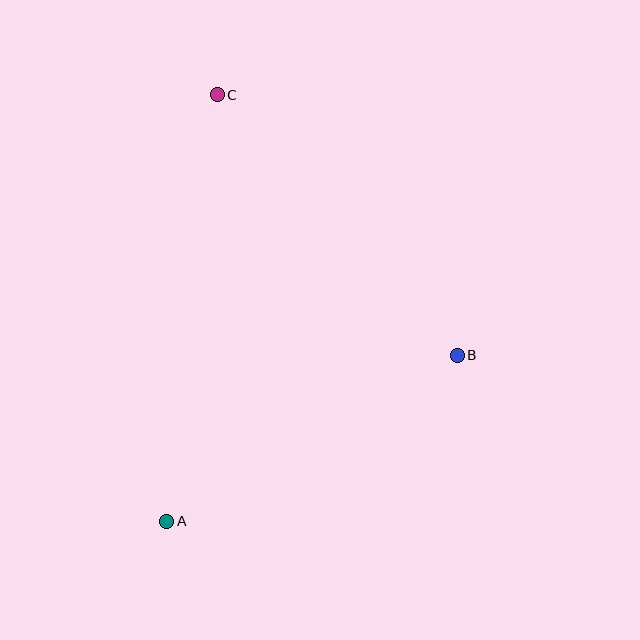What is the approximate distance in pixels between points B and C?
The distance between B and C is approximately 354 pixels.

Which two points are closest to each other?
Points A and B are closest to each other.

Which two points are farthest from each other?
Points A and C are farthest from each other.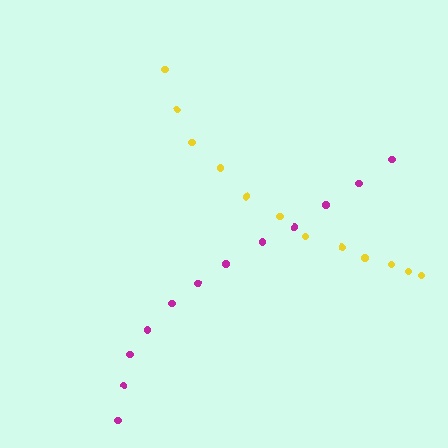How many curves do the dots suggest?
There are 2 distinct paths.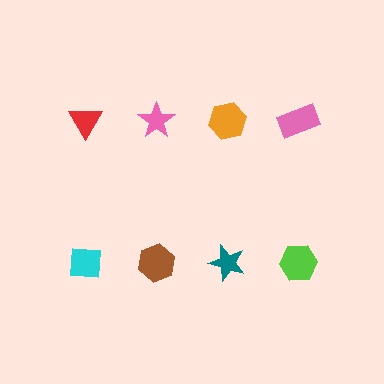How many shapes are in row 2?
4 shapes.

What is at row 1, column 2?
A pink star.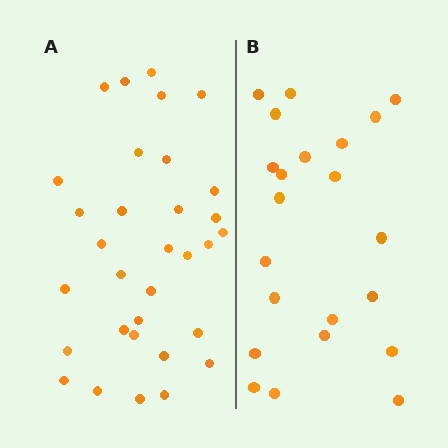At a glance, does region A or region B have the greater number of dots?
Region A (the left region) has more dots.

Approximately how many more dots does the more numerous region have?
Region A has roughly 10 or so more dots than region B.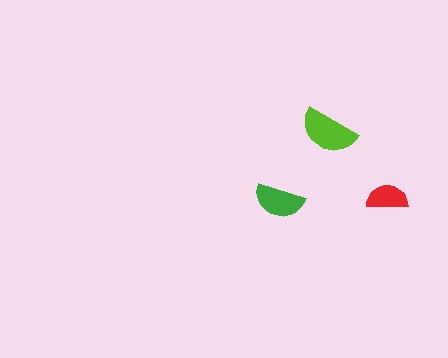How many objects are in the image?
There are 3 objects in the image.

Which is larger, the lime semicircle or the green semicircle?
The lime one.